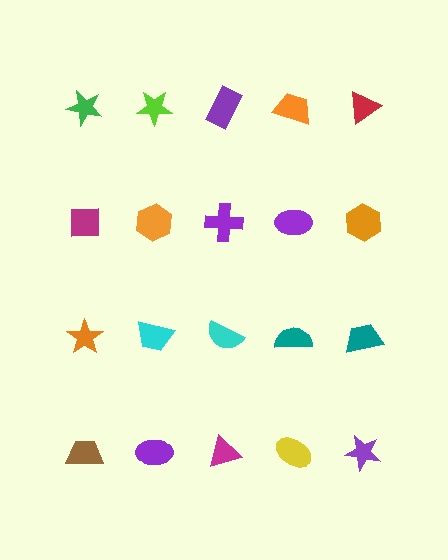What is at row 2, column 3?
A purple cross.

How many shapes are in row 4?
5 shapes.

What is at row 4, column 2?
A purple ellipse.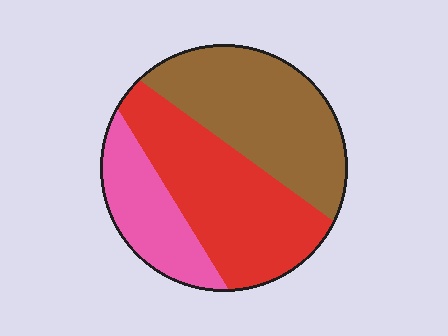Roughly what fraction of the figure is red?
Red takes up about two fifths (2/5) of the figure.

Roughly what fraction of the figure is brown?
Brown takes up about two fifths (2/5) of the figure.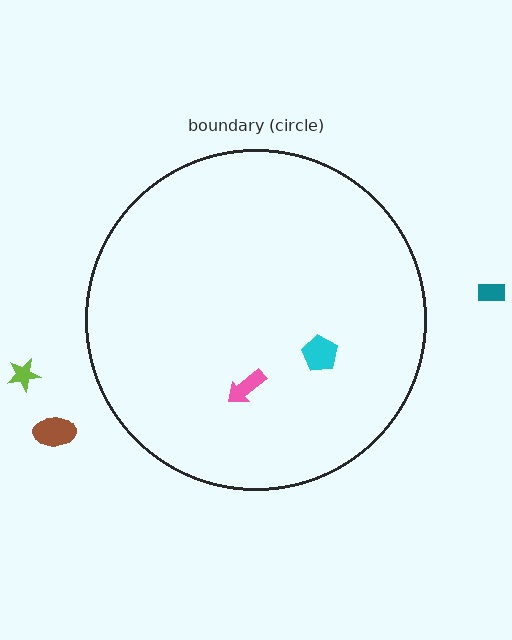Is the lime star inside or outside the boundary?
Outside.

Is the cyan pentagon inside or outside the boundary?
Inside.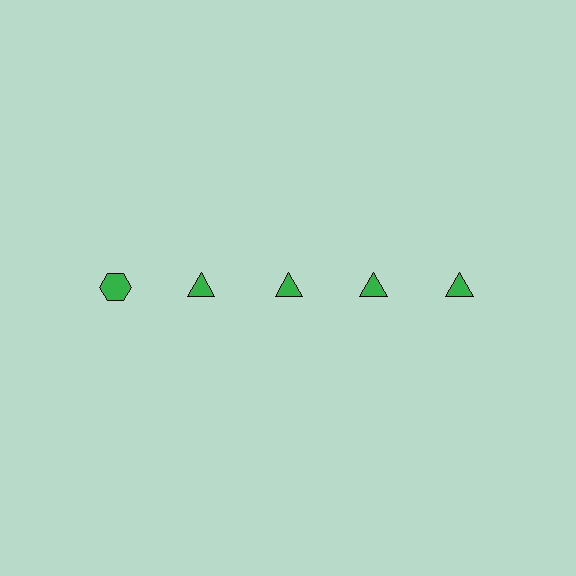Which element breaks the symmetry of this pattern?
The green hexagon in the top row, leftmost column breaks the symmetry. All other shapes are green triangles.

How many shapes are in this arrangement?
There are 5 shapes arranged in a grid pattern.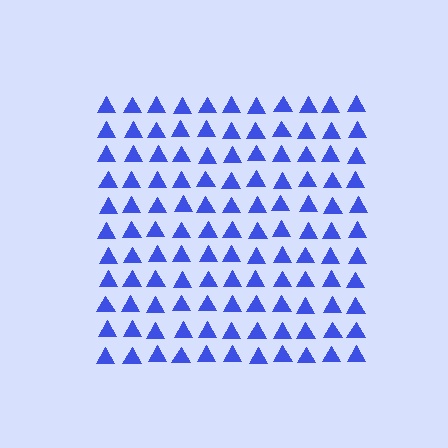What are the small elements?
The small elements are triangles.